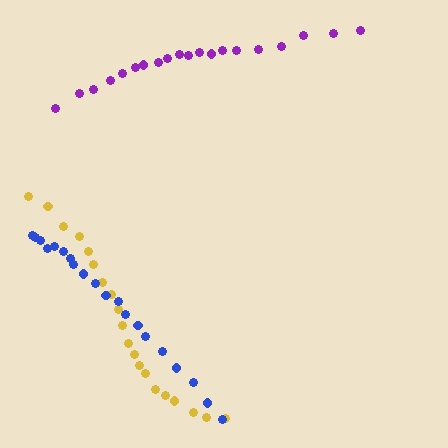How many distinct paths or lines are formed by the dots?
There are 3 distinct paths.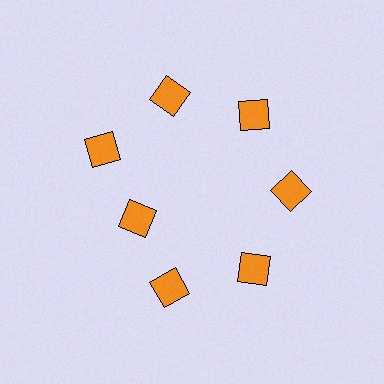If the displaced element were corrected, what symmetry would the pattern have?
It would have 7-fold rotational symmetry — the pattern would map onto itself every 51 degrees.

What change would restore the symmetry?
The symmetry would be restored by moving it outward, back onto the ring so that all 7 squares sit at equal angles and equal distance from the center.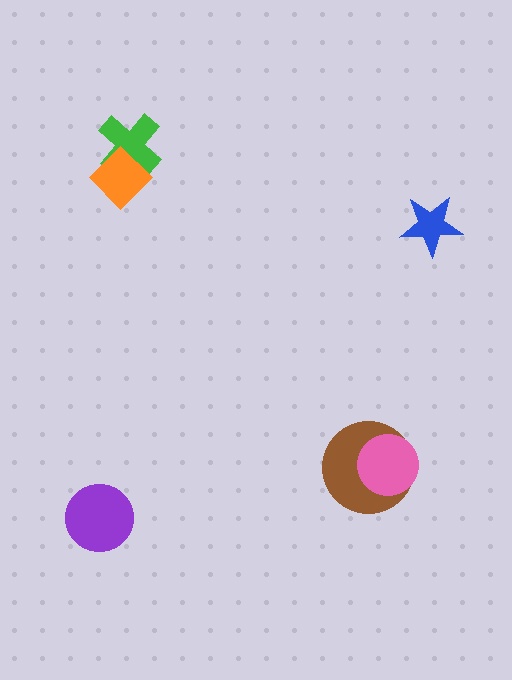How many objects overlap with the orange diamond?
1 object overlaps with the orange diamond.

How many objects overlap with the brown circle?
1 object overlaps with the brown circle.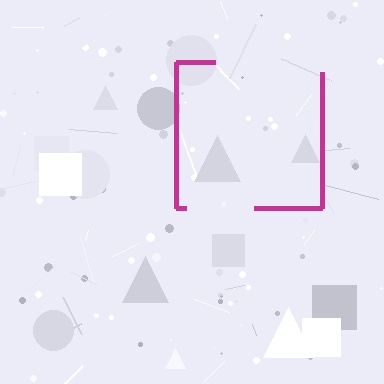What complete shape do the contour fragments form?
The contour fragments form a square.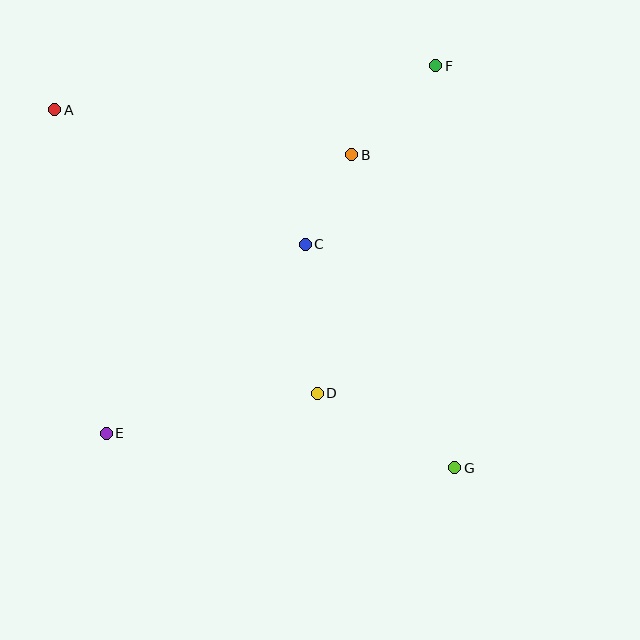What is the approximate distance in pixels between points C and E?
The distance between C and E is approximately 274 pixels.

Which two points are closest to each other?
Points B and C are closest to each other.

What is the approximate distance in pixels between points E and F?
The distance between E and F is approximately 493 pixels.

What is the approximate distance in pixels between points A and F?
The distance between A and F is approximately 383 pixels.